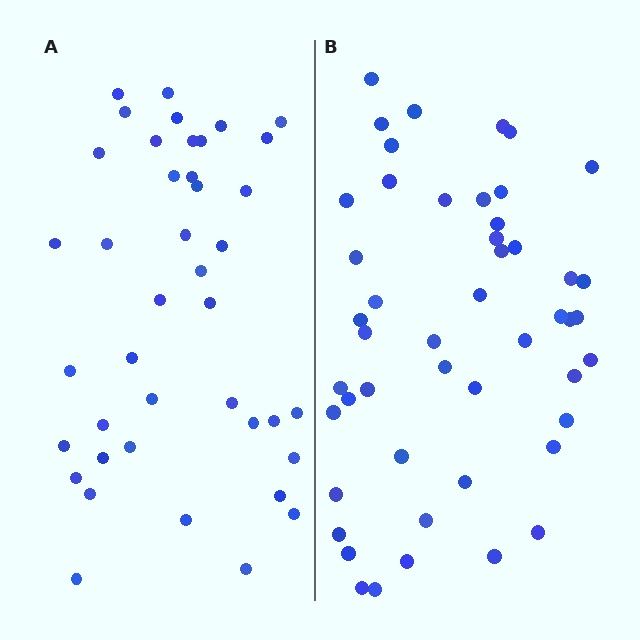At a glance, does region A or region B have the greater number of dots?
Region B (the right region) has more dots.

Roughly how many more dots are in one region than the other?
Region B has roughly 8 or so more dots than region A.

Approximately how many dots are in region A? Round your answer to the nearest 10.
About 40 dots. (The exact count is 41, which rounds to 40.)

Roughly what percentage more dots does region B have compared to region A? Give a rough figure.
About 20% more.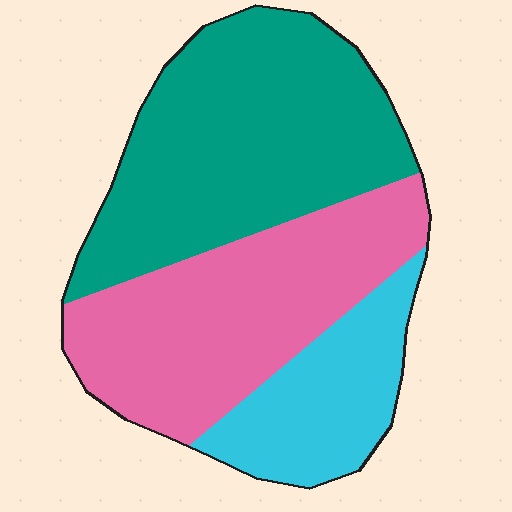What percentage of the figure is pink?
Pink takes up about three eighths (3/8) of the figure.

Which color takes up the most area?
Teal, at roughly 45%.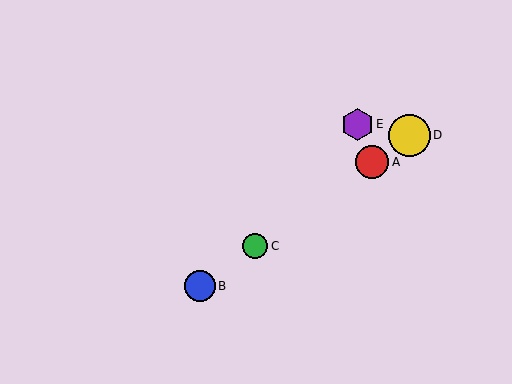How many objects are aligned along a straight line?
4 objects (A, B, C, D) are aligned along a straight line.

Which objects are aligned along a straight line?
Objects A, B, C, D are aligned along a straight line.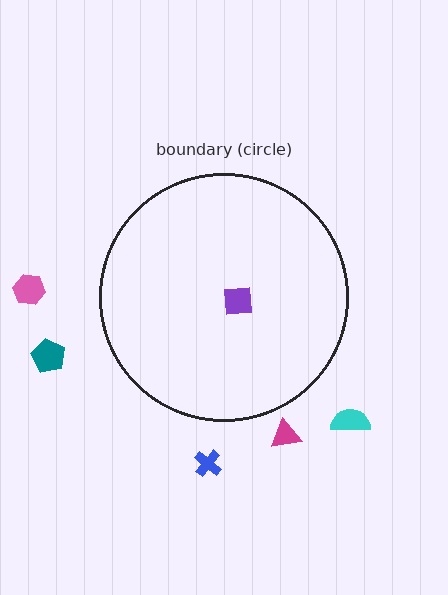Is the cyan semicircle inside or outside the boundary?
Outside.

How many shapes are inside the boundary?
1 inside, 5 outside.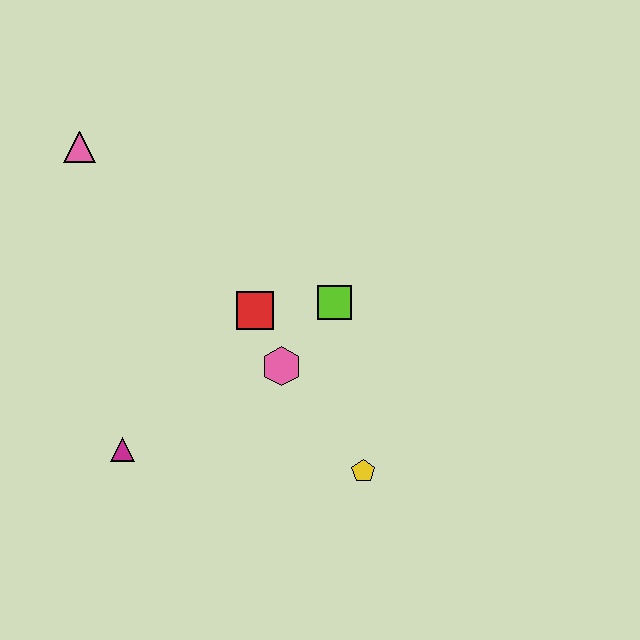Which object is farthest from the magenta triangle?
The pink triangle is farthest from the magenta triangle.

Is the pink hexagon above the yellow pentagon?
Yes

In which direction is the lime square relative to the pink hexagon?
The lime square is above the pink hexagon.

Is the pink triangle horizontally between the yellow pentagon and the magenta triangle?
No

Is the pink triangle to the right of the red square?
No